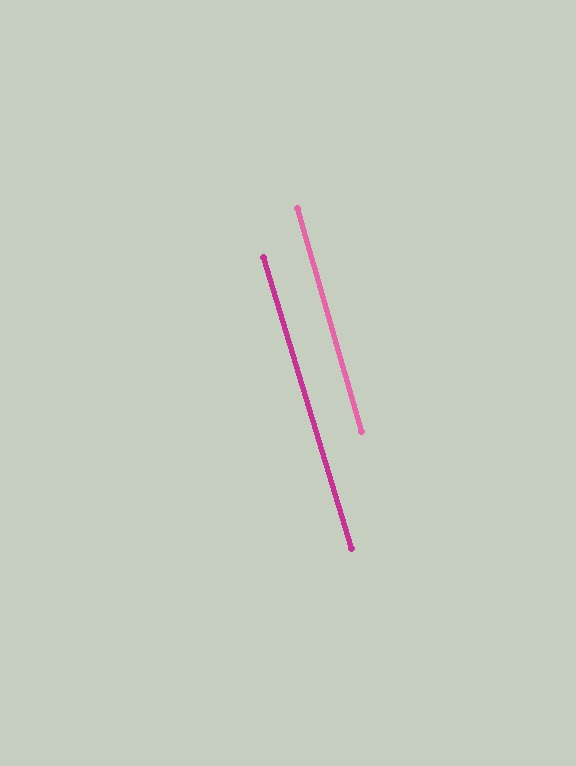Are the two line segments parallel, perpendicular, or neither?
Parallel — their directions differ by only 0.6°.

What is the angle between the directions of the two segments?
Approximately 1 degree.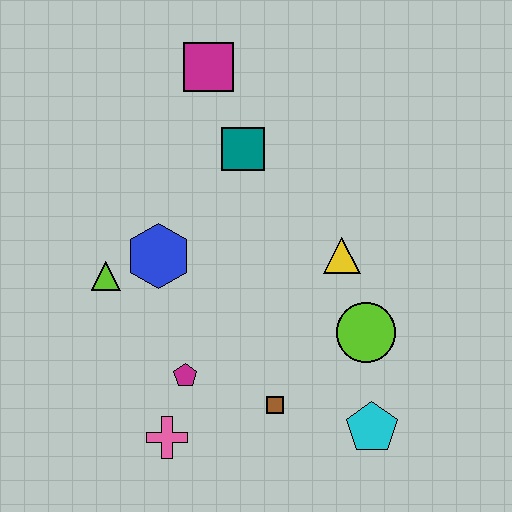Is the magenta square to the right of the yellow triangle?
No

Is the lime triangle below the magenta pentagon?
No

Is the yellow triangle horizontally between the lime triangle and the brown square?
No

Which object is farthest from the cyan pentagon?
The magenta square is farthest from the cyan pentagon.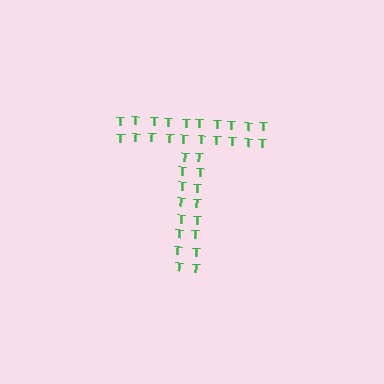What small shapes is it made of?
It is made of small letter T's.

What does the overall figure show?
The overall figure shows the letter T.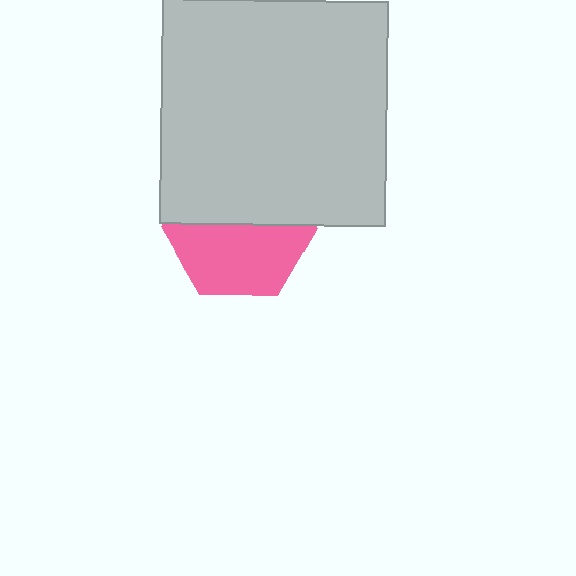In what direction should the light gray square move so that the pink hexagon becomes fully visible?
The light gray square should move up. That is the shortest direction to clear the overlap and leave the pink hexagon fully visible.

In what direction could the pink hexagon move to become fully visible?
The pink hexagon could move down. That would shift it out from behind the light gray square entirely.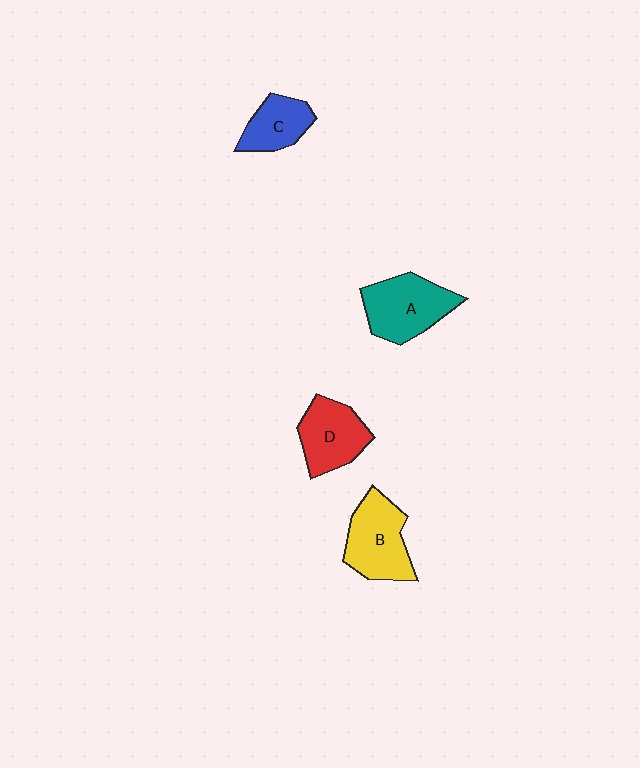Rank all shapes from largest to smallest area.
From largest to smallest: A (teal), B (yellow), D (red), C (blue).